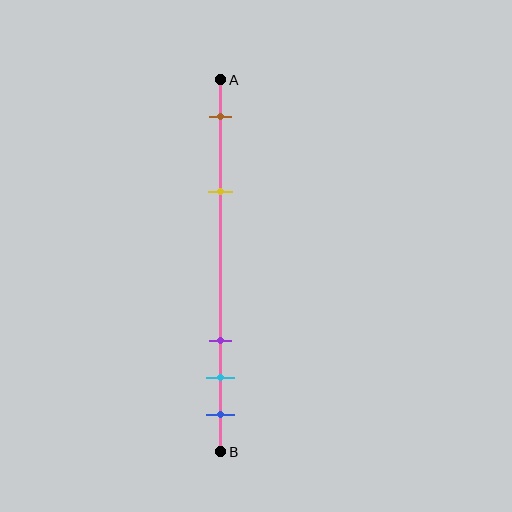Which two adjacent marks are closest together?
The cyan and blue marks are the closest adjacent pair.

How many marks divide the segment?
There are 5 marks dividing the segment.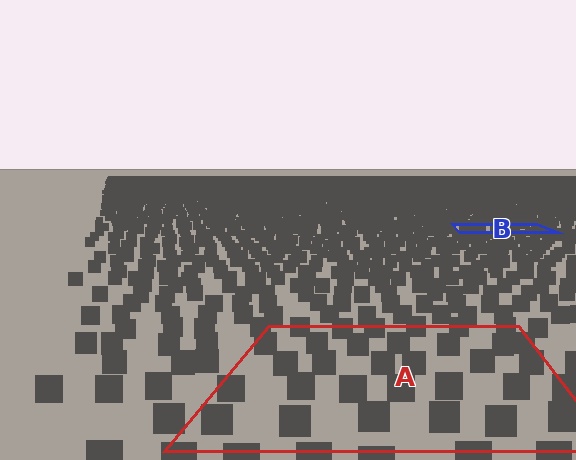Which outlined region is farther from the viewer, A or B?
Region B is farther from the viewer — the texture elements inside it appear smaller and more densely packed.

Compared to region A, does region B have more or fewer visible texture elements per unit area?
Region B has more texture elements per unit area — they are packed more densely because it is farther away.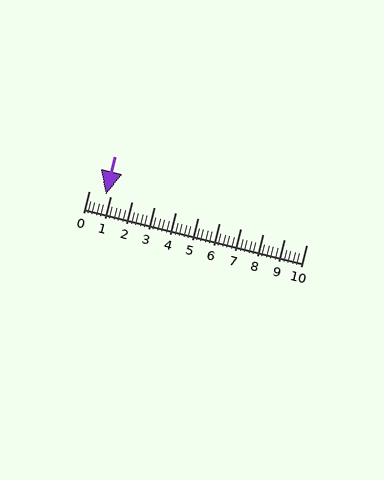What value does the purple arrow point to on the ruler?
The purple arrow points to approximately 0.8.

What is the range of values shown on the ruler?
The ruler shows values from 0 to 10.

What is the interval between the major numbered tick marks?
The major tick marks are spaced 1 units apart.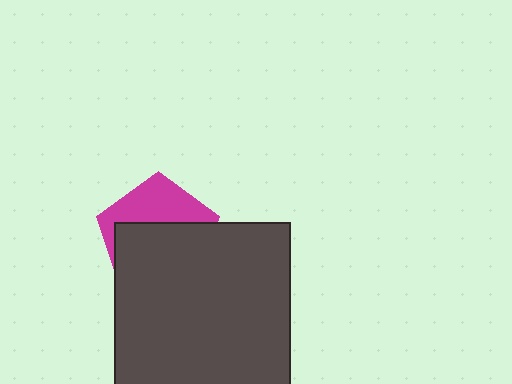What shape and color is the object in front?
The object in front is a dark gray square.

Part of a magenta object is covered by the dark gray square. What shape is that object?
It is a pentagon.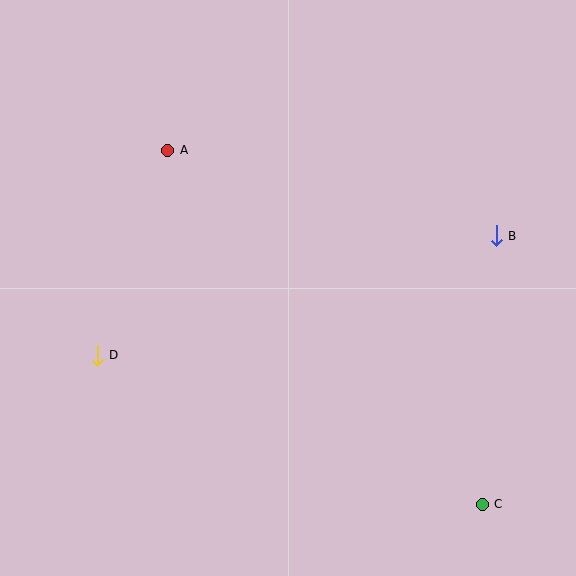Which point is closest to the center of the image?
Point A at (168, 150) is closest to the center.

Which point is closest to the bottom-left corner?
Point D is closest to the bottom-left corner.